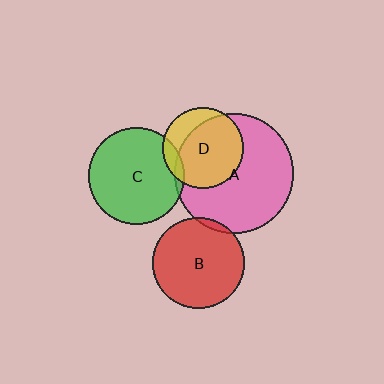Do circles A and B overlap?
Yes.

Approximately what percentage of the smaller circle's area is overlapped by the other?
Approximately 5%.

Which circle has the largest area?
Circle A (pink).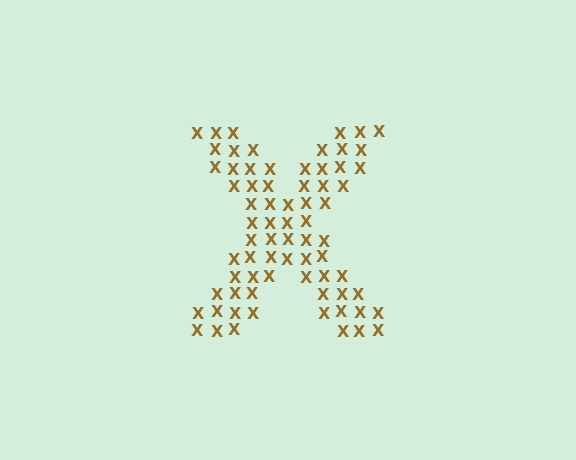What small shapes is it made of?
It is made of small letter X's.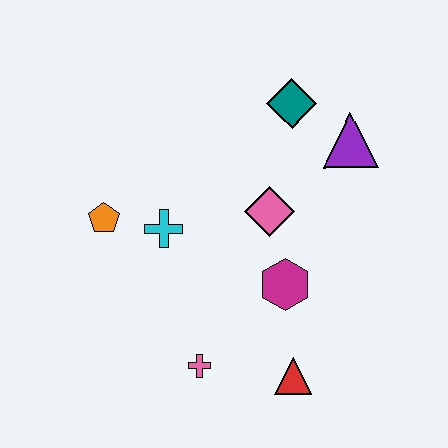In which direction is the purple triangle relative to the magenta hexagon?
The purple triangle is above the magenta hexagon.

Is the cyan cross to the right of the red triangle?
No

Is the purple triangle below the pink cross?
No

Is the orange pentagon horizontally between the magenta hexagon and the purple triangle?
No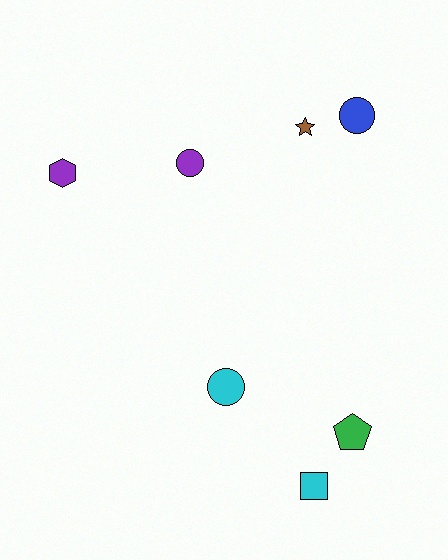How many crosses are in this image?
There are no crosses.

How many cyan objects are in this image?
There are 2 cyan objects.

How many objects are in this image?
There are 7 objects.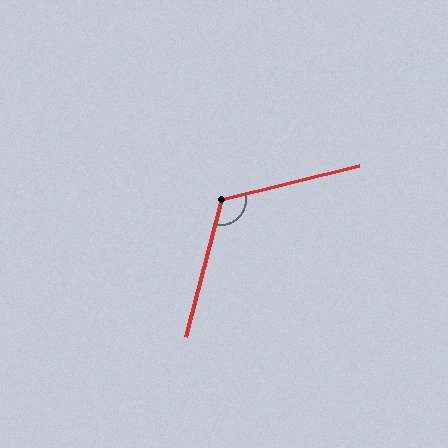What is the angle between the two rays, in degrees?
Approximately 118 degrees.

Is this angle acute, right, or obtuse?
It is obtuse.